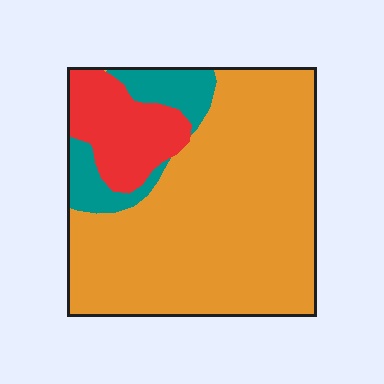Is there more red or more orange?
Orange.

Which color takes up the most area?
Orange, at roughly 75%.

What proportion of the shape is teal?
Teal takes up about one eighth (1/8) of the shape.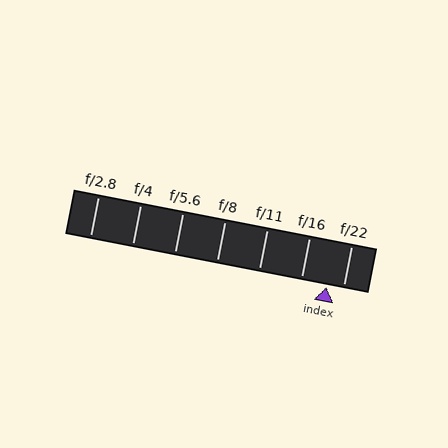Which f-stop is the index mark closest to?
The index mark is closest to f/22.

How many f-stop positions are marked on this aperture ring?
There are 7 f-stop positions marked.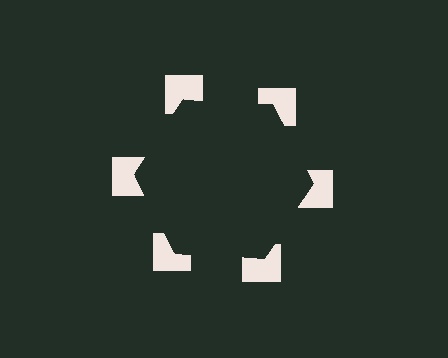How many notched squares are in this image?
There are 6 — one at each vertex of the illusory hexagon.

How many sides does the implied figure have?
6 sides.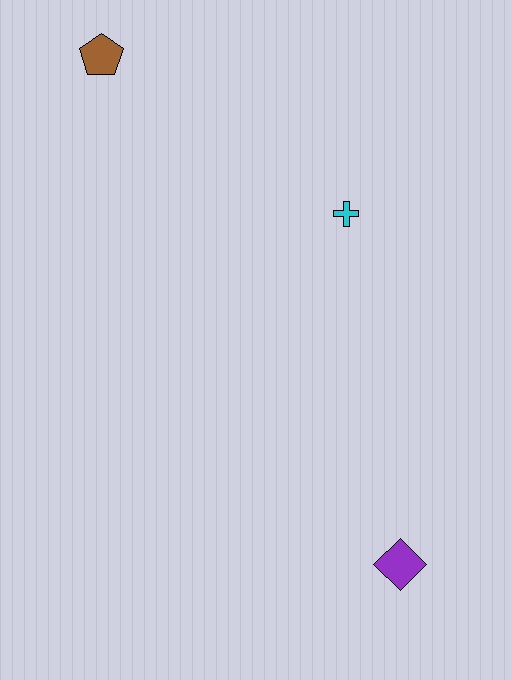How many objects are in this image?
There are 3 objects.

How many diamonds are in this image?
There is 1 diamond.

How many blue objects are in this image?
There are no blue objects.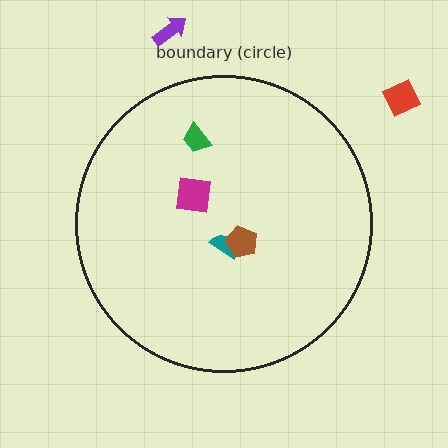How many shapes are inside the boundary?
4 inside, 2 outside.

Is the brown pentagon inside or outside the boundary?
Inside.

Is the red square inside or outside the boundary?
Outside.